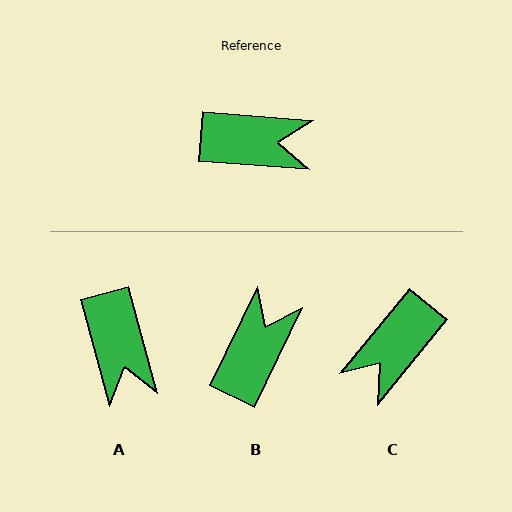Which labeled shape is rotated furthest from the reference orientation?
C, about 125 degrees away.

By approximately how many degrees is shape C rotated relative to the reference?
Approximately 125 degrees clockwise.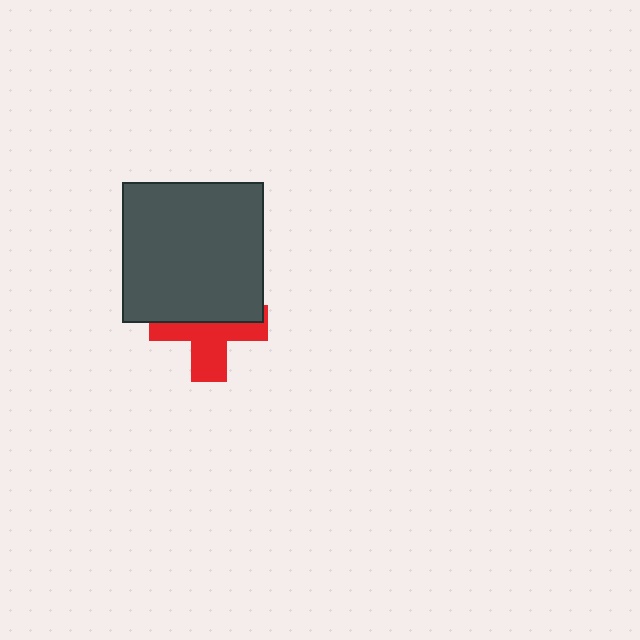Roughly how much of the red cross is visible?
About half of it is visible (roughly 50%).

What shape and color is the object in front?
The object in front is a dark gray square.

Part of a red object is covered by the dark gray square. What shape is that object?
It is a cross.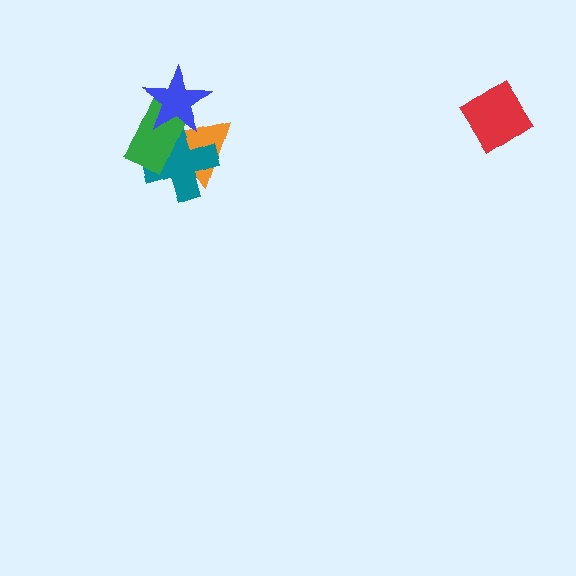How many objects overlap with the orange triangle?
3 objects overlap with the orange triangle.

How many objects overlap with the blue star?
3 objects overlap with the blue star.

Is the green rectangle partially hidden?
Yes, it is partially covered by another shape.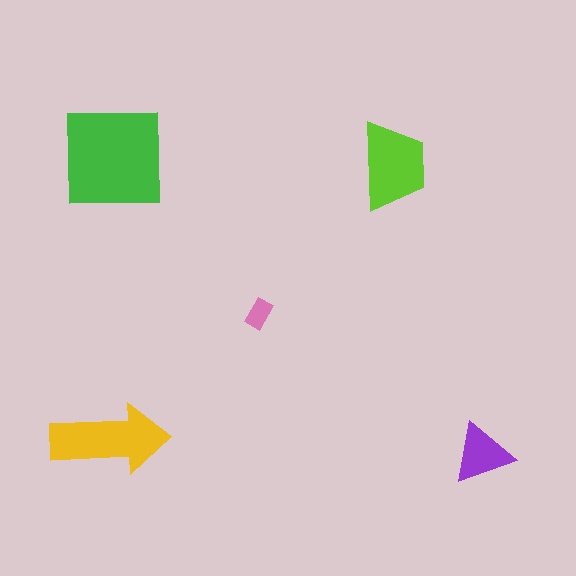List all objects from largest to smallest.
The green square, the yellow arrow, the lime trapezoid, the purple triangle, the pink rectangle.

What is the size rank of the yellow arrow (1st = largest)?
2nd.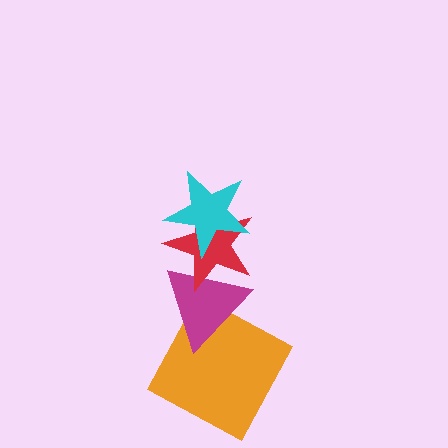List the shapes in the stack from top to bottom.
From top to bottom: the cyan star, the red star, the magenta triangle, the orange square.